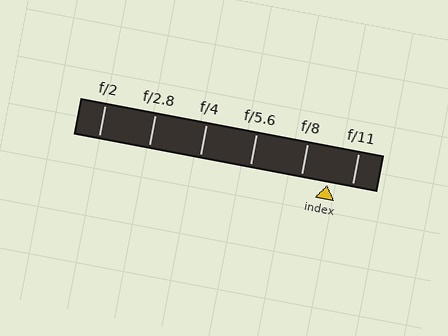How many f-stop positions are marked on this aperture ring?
There are 6 f-stop positions marked.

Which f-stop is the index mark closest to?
The index mark is closest to f/11.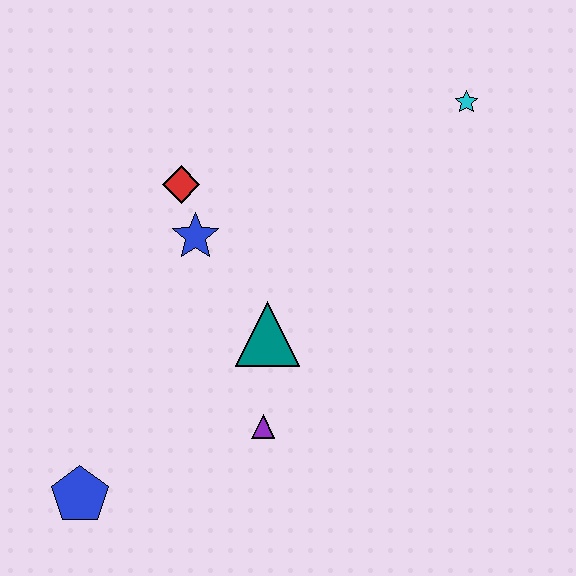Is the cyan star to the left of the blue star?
No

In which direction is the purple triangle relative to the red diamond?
The purple triangle is below the red diamond.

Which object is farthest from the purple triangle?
The cyan star is farthest from the purple triangle.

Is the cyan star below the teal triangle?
No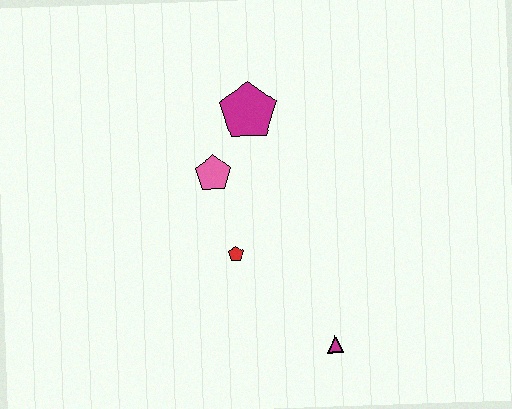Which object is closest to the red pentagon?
The pink pentagon is closest to the red pentagon.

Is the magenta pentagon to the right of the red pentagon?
Yes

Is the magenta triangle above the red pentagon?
No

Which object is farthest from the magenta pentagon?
The magenta triangle is farthest from the magenta pentagon.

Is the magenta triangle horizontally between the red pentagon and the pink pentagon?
No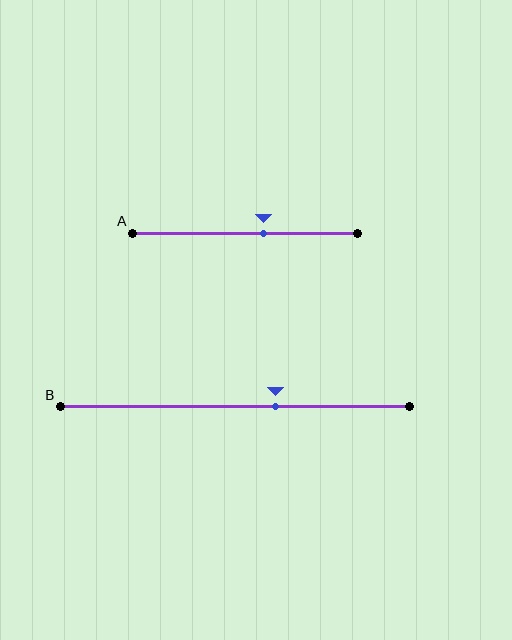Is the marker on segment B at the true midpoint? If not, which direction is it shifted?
No, the marker on segment B is shifted to the right by about 12% of the segment length.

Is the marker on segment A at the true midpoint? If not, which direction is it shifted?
No, the marker on segment A is shifted to the right by about 8% of the segment length.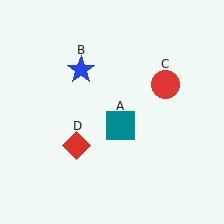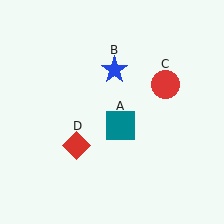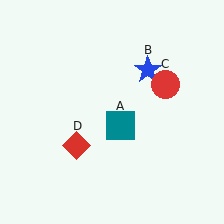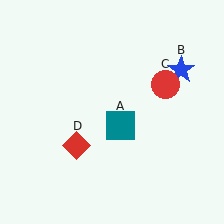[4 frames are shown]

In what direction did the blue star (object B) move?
The blue star (object B) moved right.